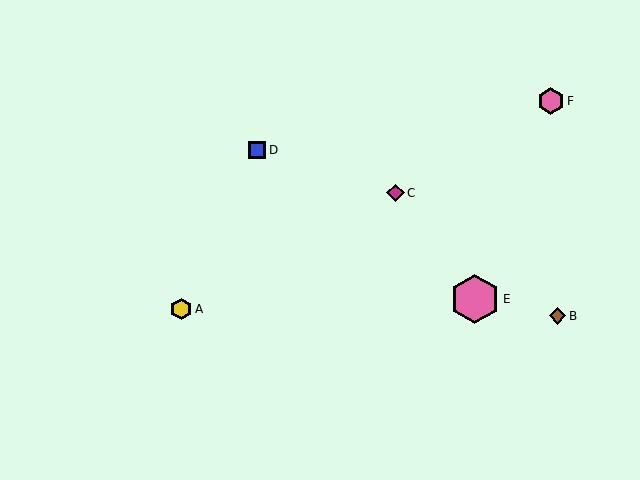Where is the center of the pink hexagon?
The center of the pink hexagon is at (551, 101).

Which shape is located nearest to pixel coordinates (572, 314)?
The brown diamond (labeled B) at (558, 316) is nearest to that location.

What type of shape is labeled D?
Shape D is a blue square.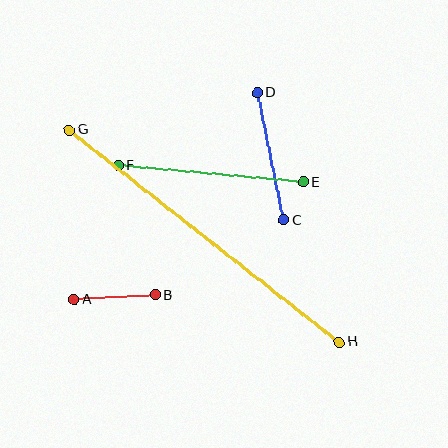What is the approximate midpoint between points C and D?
The midpoint is at approximately (271, 156) pixels.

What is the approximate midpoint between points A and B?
The midpoint is at approximately (115, 297) pixels.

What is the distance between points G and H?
The distance is approximately 343 pixels.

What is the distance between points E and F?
The distance is approximately 186 pixels.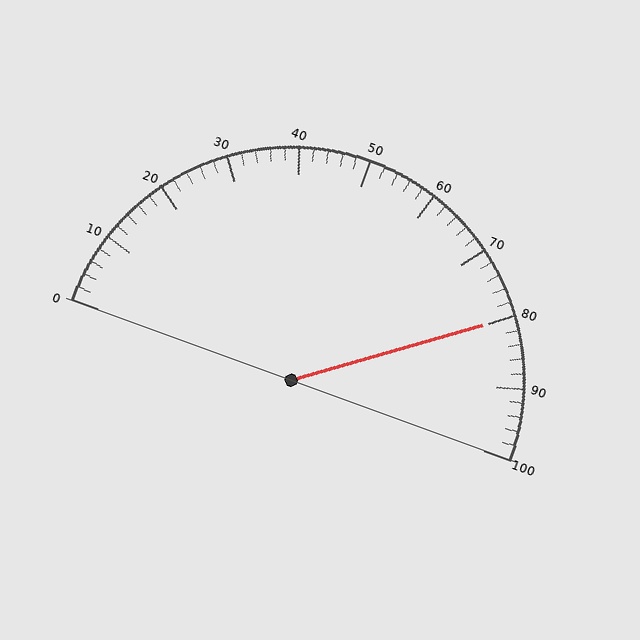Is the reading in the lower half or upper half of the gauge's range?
The reading is in the upper half of the range (0 to 100).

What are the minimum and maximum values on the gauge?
The gauge ranges from 0 to 100.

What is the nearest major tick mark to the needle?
The nearest major tick mark is 80.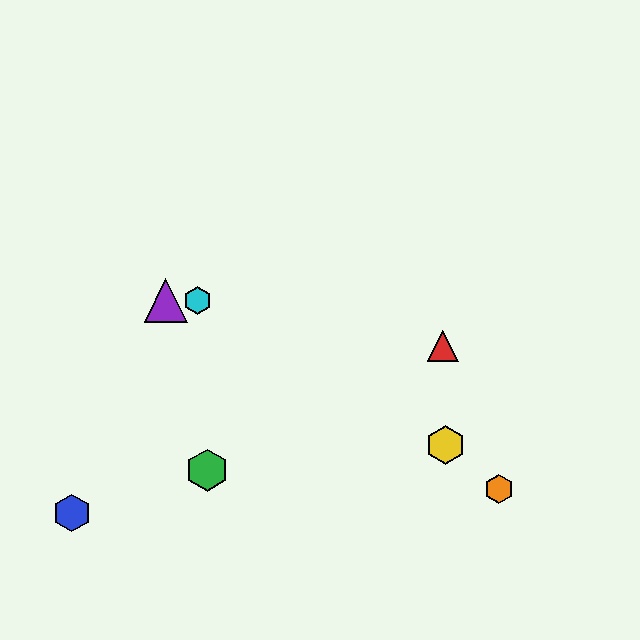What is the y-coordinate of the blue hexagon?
The blue hexagon is at y≈513.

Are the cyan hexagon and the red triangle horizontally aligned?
No, the cyan hexagon is at y≈301 and the red triangle is at y≈346.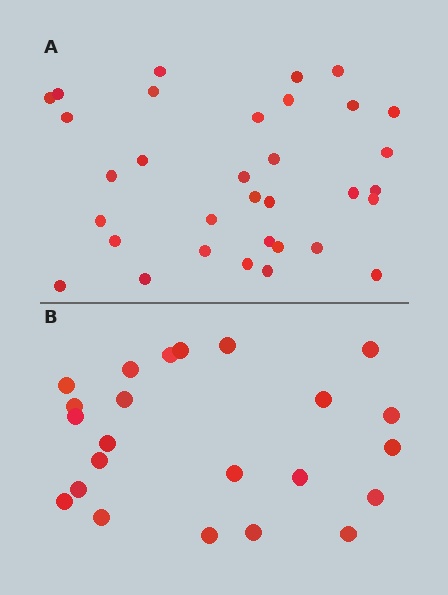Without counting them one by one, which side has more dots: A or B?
Region A (the top region) has more dots.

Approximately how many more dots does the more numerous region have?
Region A has roughly 10 or so more dots than region B.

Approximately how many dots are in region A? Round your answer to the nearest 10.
About 30 dots. (The exact count is 33, which rounds to 30.)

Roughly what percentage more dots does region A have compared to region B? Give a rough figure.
About 45% more.